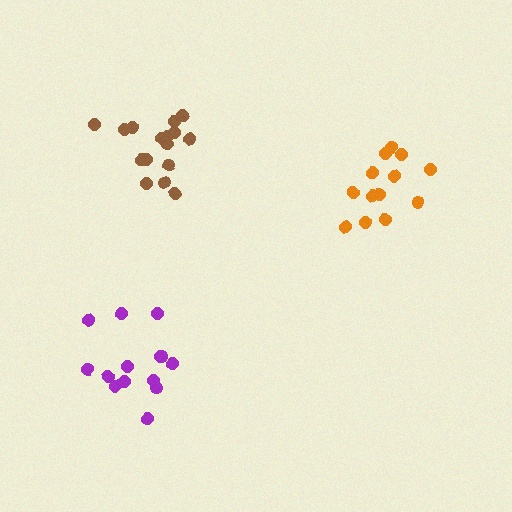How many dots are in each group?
Group 1: 13 dots, Group 2: 16 dots, Group 3: 14 dots (43 total).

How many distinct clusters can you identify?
There are 3 distinct clusters.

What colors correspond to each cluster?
The clusters are colored: orange, brown, purple.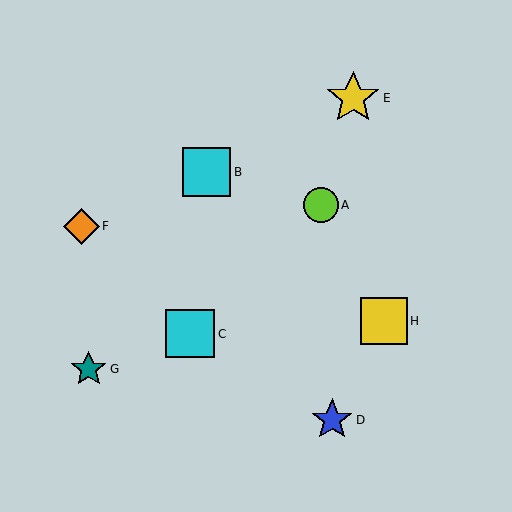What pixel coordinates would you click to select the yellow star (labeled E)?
Click at (353, 98) to select the yellow star E.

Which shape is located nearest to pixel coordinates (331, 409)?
The blue star (labeled D) at (332, 420) is nearest to that location.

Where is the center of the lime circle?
The center of the lime circle is at (321, 205).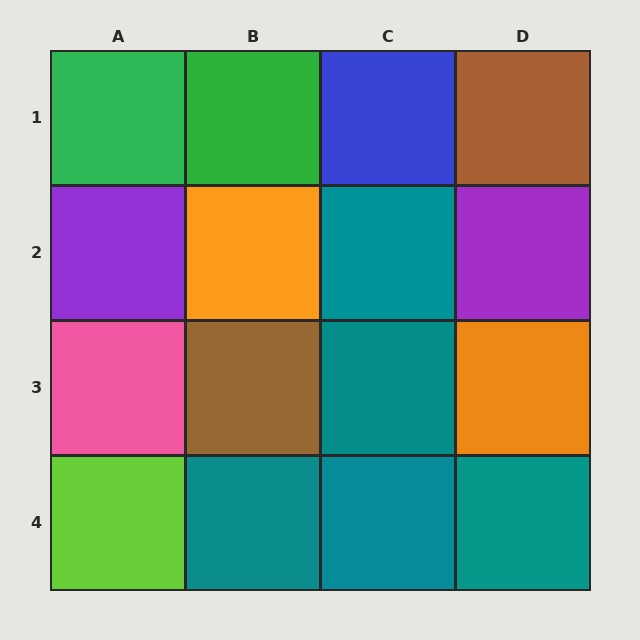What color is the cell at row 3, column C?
Teal.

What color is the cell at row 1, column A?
Green.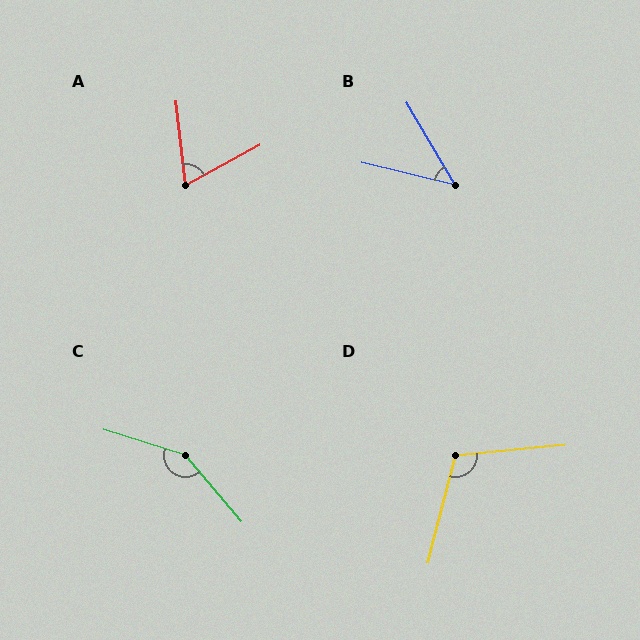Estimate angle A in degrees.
Approximately 68 degrees.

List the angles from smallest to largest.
B (46°), A (68°), D (110°), C (148°).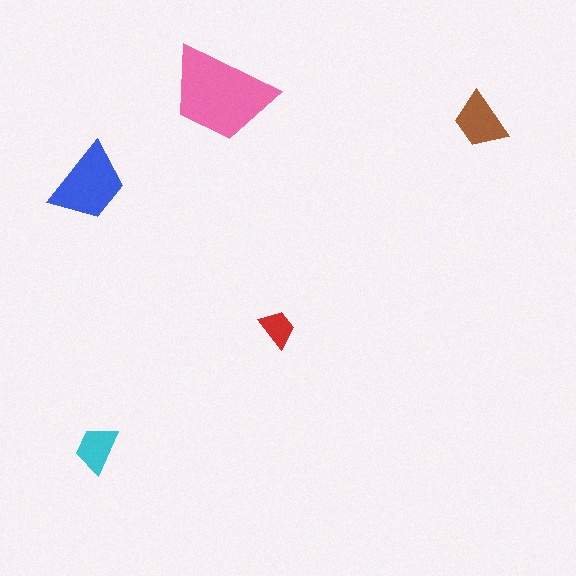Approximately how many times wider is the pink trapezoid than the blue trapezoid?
About 1.5 times wider.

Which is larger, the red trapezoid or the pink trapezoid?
The pink one.